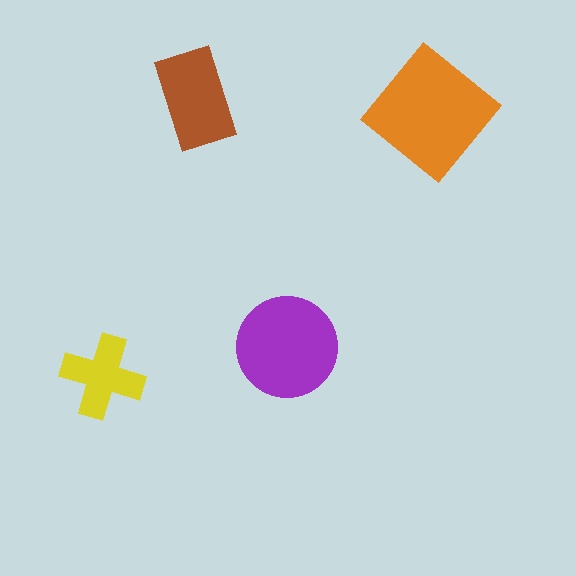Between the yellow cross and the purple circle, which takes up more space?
The purple circle.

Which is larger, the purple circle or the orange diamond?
The orange diamond.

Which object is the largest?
The orange diamond.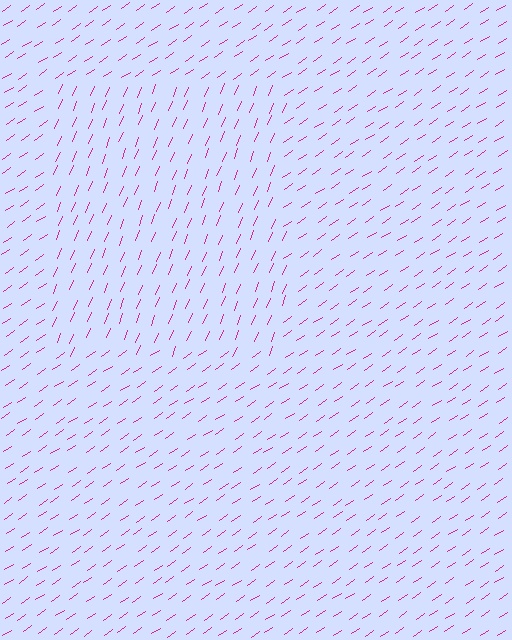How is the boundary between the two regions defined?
The boundary is defined purely by a change in line orientation (approximately 33 degrees difference). All lines are the same color and thickness.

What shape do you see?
I see a rectangle.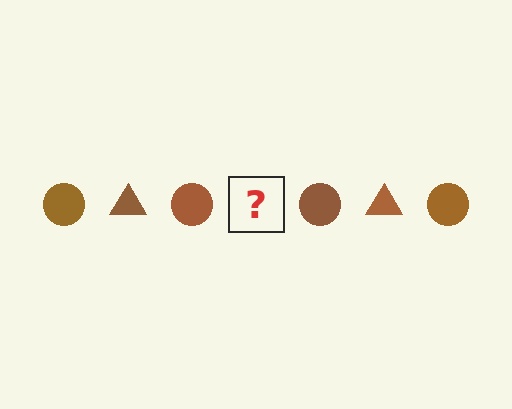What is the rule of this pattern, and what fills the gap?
The rule is that the pattern cycles through circle, triangle shapes in brown. The gap should be filled with a brown triangle.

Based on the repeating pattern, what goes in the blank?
The blank should be a brown triangle.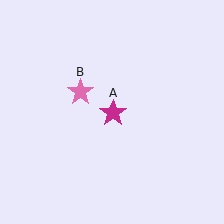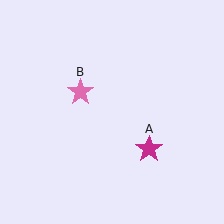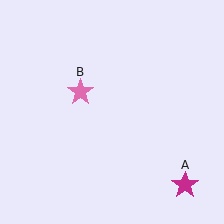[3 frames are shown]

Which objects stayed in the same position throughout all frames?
Pink star (object B) remained stationary.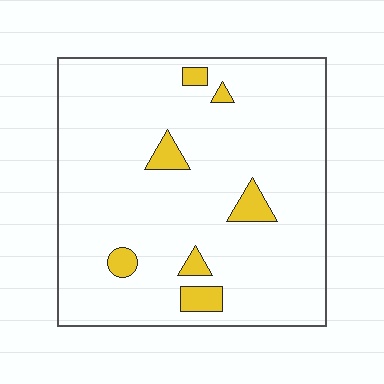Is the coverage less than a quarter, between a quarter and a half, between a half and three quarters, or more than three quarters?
Less than a quarter.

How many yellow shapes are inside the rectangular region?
7.